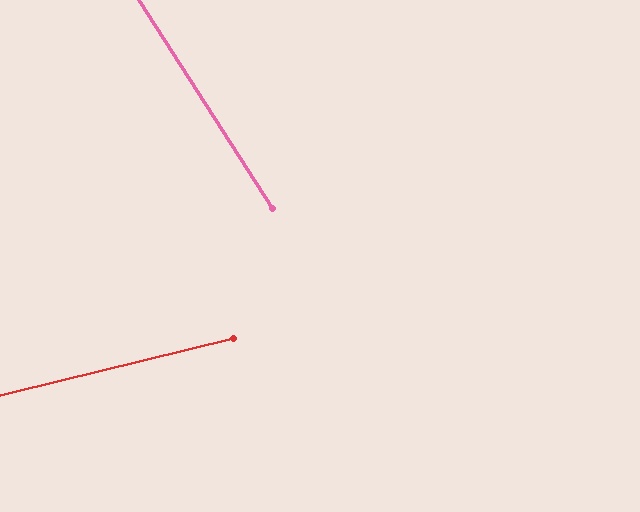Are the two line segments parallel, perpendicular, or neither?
Neither parallel nor perpendicular — they differ by about 71°.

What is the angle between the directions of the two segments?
Approximately 71 degrees.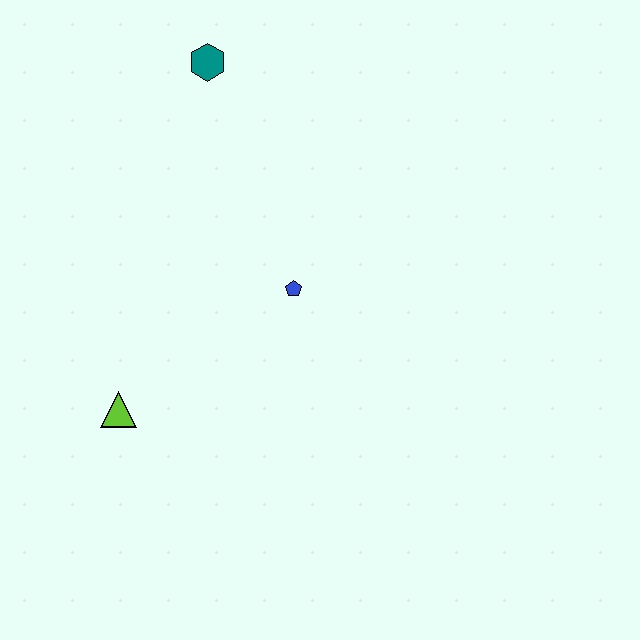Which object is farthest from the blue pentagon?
The teal hexagon is farthest from the blue pentagon.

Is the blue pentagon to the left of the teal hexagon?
No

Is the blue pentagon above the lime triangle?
Yes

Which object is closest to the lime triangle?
The blue pentagon is closest to the lime triangle.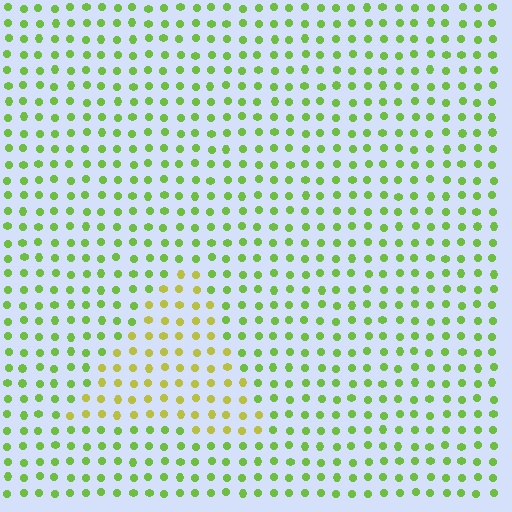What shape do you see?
I see a triangle.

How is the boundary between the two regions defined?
The boundary is defined purely by a slight shift in hue (about 35 degrees). Spacing, size, and orientation are identical on both sides.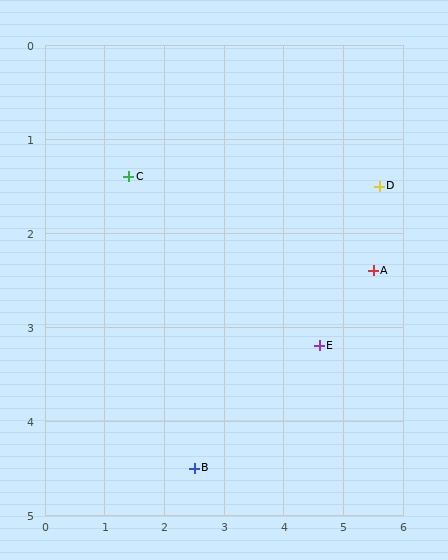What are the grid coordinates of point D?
Point D is at approximately (5.6, 1.5).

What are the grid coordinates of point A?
Point A is at approximately (5.5, 2.4).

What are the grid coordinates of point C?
Point C is at approximately (1.4, 1.4).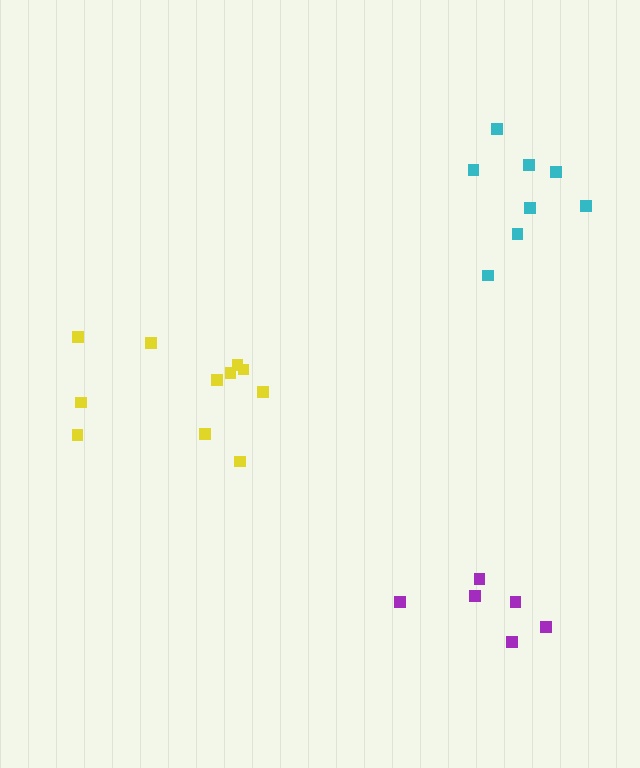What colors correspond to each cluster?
The clusters are colored: yellow, purple, cyan.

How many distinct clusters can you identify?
There are 3 distinct clusters.